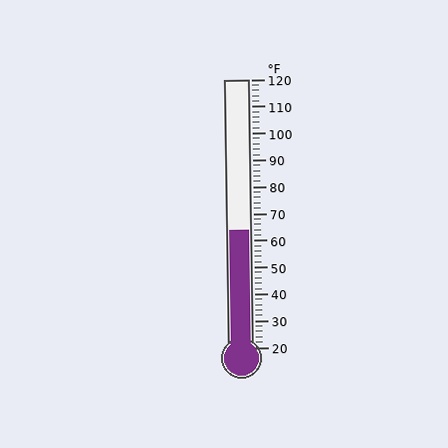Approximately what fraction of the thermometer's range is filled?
The thermometer is filled to approximately 45% of its range.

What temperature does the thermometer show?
The thermometer shows approximately 64°F.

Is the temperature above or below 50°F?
The temperature is above 50°F.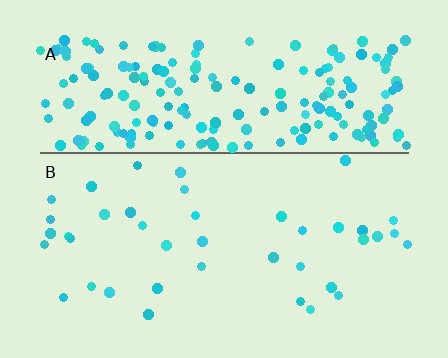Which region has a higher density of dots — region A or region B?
A (the top).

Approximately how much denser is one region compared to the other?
Approximately 5.4× — region A over region B.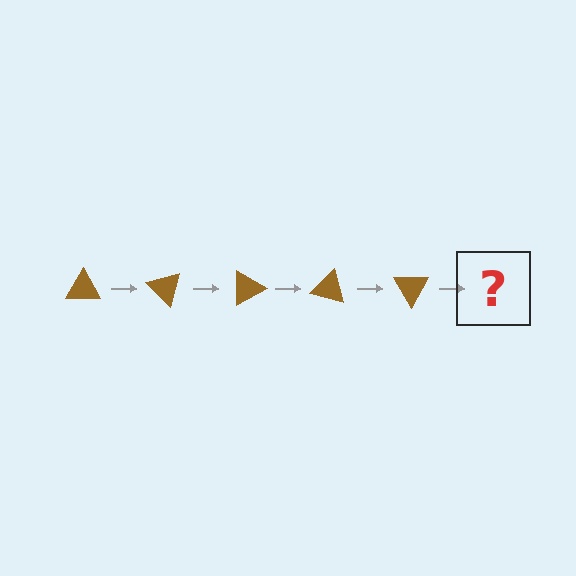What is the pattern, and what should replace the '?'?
The pattern is that the triangle rotates 45 degrees each step. The '?' should be a brown triangle rotated 225 degrees.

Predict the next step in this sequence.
The next step is a brown triangle rotated 225 degrees.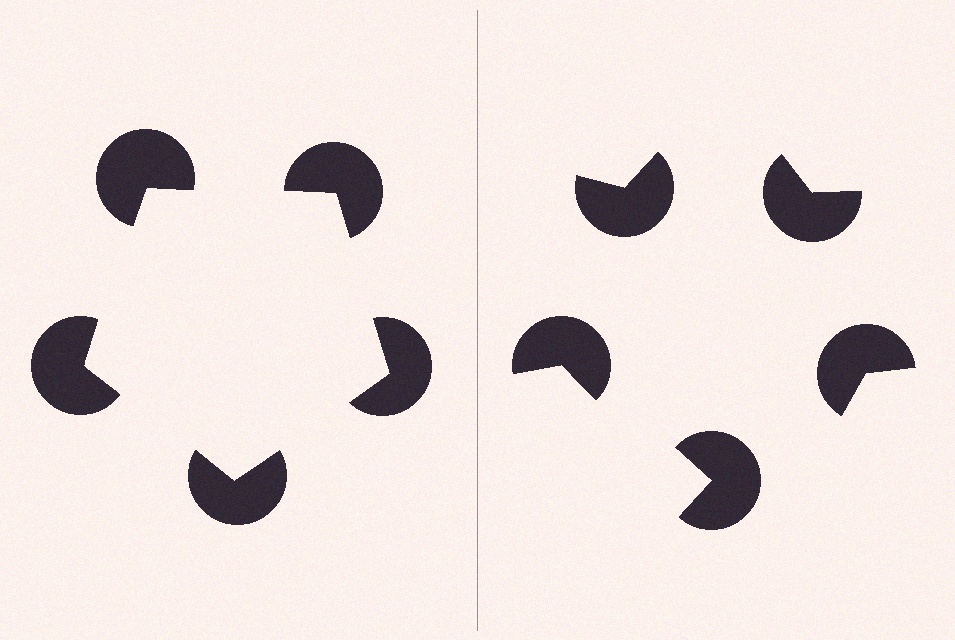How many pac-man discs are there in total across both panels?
10 — 5 on each side.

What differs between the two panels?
The pac-man discs are positioned identically on both sides; only the wedge orientations differ. On the left they align to a pentagon; on the right they are misaligned.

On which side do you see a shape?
An illusory pentagon appears on the left side. On the right side the wedge cuts are rotated, so no coherent shape forms.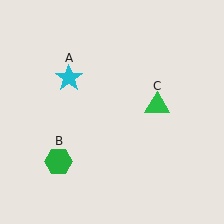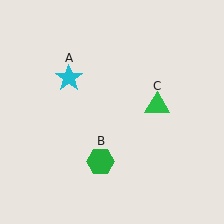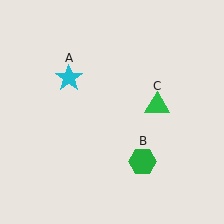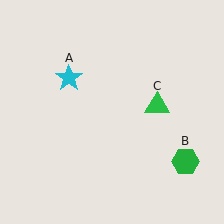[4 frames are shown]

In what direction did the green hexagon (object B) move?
The green hexagon (object B) moved right.